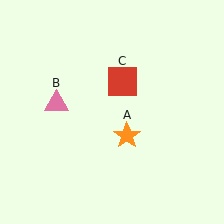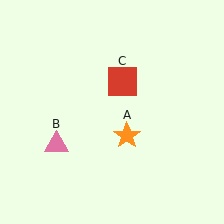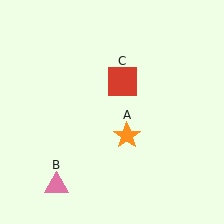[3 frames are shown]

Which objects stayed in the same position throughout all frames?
Orange star (object A) and red square (object C) remained stationary.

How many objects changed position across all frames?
1 object changed position: pink triangle (object B).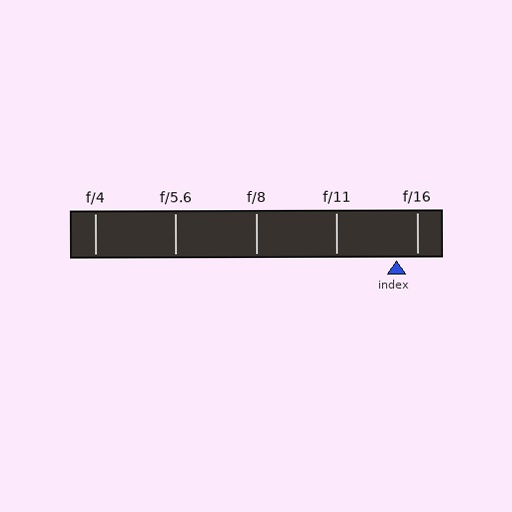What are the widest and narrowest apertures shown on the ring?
The widest aperture shown is f/4 and the narrowest is f/16.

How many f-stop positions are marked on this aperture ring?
There are 5 f-stop positions marked.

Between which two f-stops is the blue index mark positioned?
The index mark is between f/11 and f/16.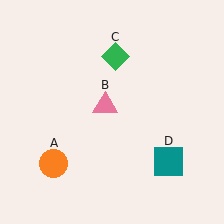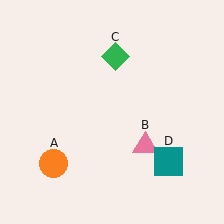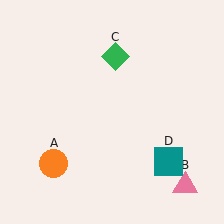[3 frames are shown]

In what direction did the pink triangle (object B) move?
The pink triangle (object B) moved down and to the right.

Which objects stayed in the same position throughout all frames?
Orange circle (object A) and green diamond (object C) and teal square (object D) remained stationary.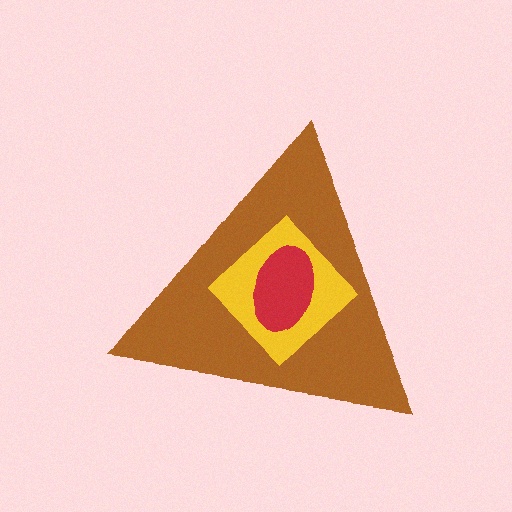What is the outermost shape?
The brown triangle.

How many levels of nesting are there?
3.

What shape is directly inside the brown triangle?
The yellow diamond.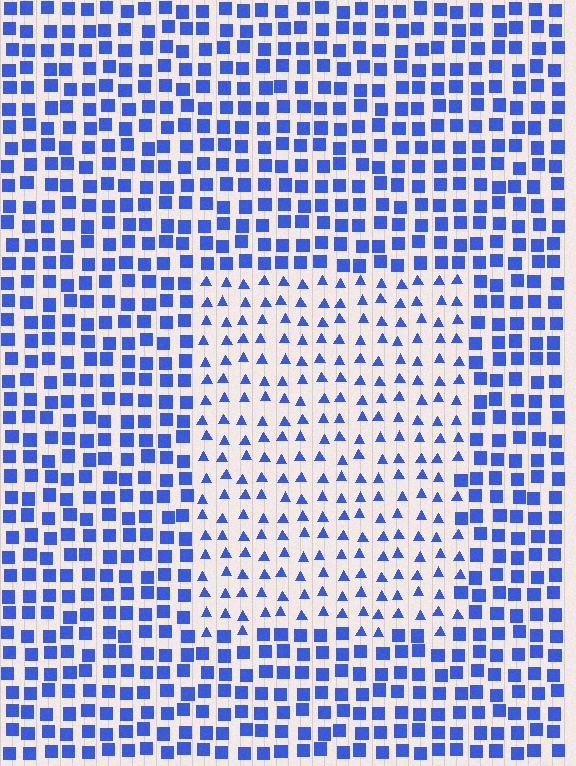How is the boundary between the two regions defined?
The boundary is defined by a change in element shape: triangles inside vs. squares outside. All elements share the same color and spacing.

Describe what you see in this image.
The image is filled with small blue elements arranged in a uniform grid. A rectangle-shaped region contains triangles, while the surrounding area contains squares. The boundary is defined purely by the change in element shape.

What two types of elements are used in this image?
The image uses triangles inside the rectangle region and squares outside it.